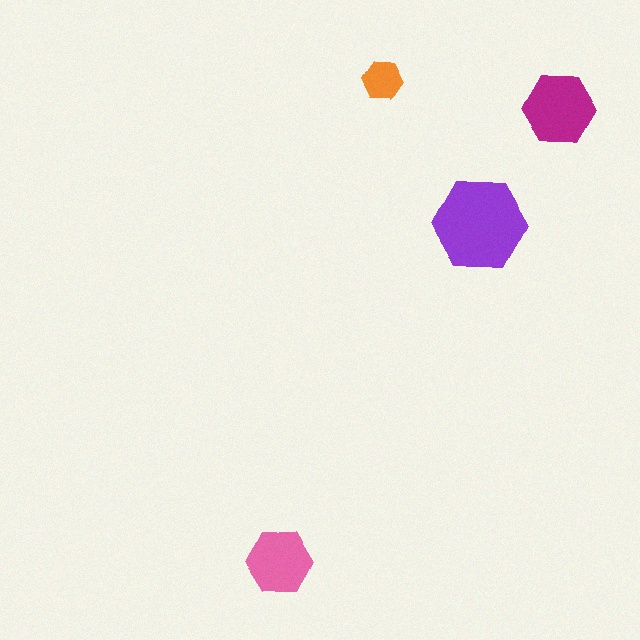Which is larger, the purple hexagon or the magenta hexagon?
The purple one.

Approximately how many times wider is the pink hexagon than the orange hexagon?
About 1.5 times wider.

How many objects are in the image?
There are 4 objects in the image.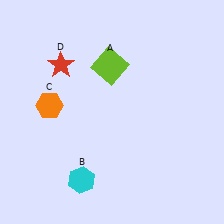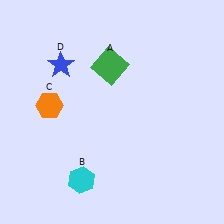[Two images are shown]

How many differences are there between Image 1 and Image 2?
There are 2 differences between the two images.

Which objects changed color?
A changed from lime to green. D changed from red to blue.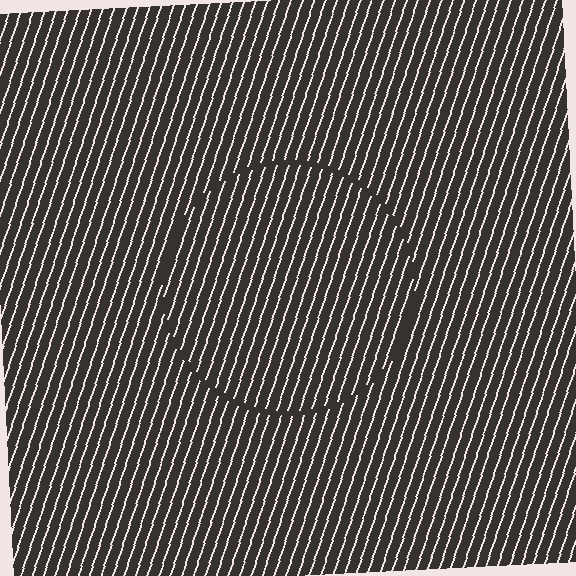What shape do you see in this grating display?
An illusory circle. The interior of the shape contains the same grating, shifted by half a period — the contour is defined by the phase discontinuity where line-ends from the inner and outer gratings abut.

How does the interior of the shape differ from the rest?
The interior of the shape contains the same grating, shifted by half a period — the contour is defined by the phase discontinuity where line-ends from the inner and outer gratings abut.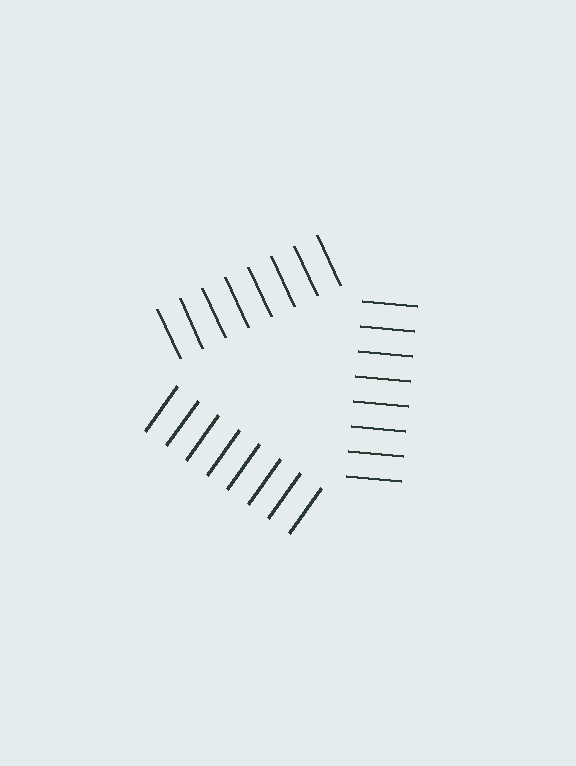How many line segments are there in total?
24 — 8 along each of the 3 edges.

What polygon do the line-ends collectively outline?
An illusory triangle — the line segments terminate on its edges but no continuous stroke is drawn.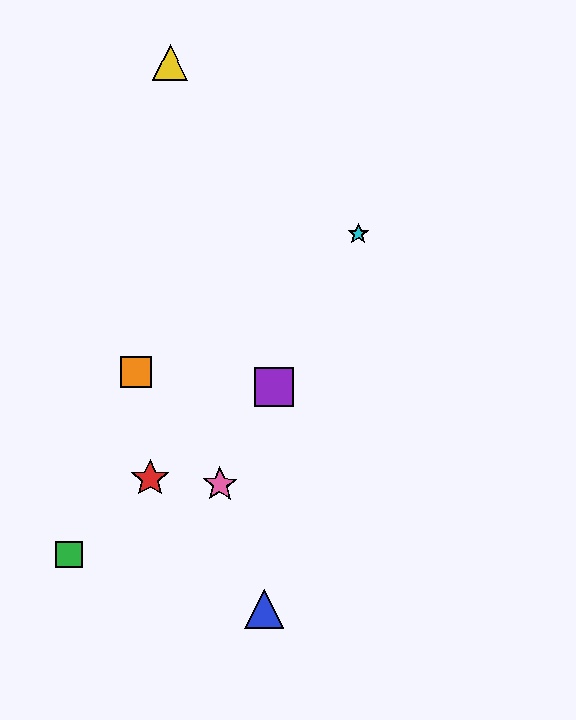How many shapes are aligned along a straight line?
3 shapes (the purple square, the cyan star, the pink star) are aligned along a straight line.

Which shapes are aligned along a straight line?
The purple square, the cyan star, the pink star are aligned along a straight line.